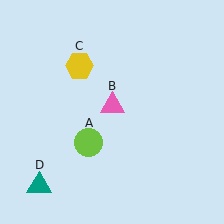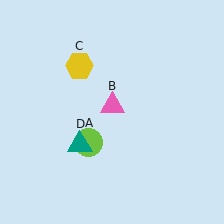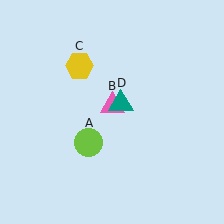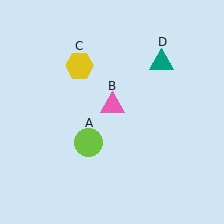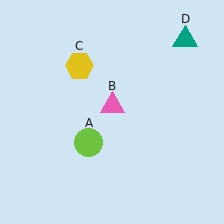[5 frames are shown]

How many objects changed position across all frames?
1 object changed position: teal triangle (object D).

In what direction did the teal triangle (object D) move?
The teal triangle (object D) moved up and to the right.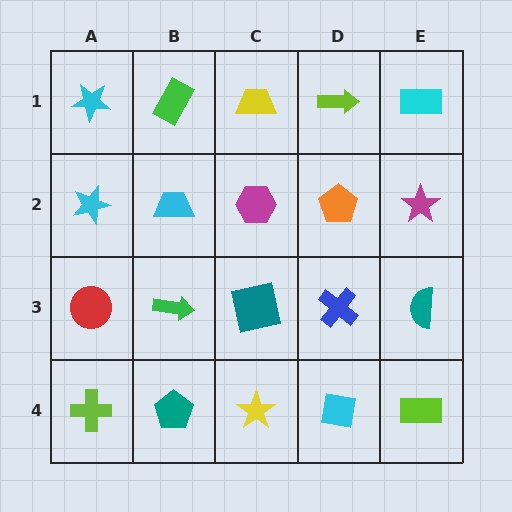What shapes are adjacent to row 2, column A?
A cyan star (row 1, column A), a red circle (row 3, column A), a cyan trapezoid (row 2, column B).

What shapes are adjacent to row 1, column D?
An orange pentagon (row 2, column D), a yellow trapezoid (row 1, column C), a cyan rectangle (row 1, column E).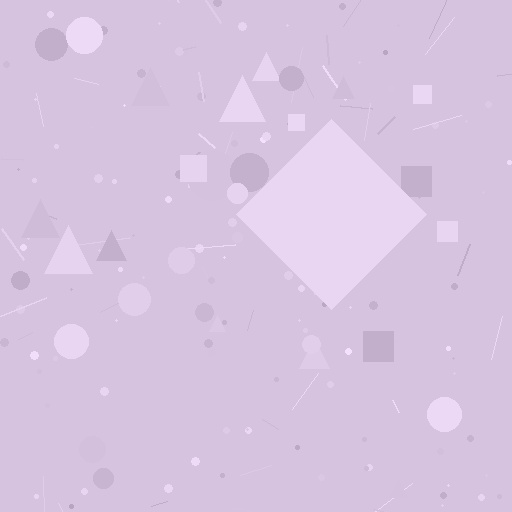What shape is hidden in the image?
A diamond is hidden in the image.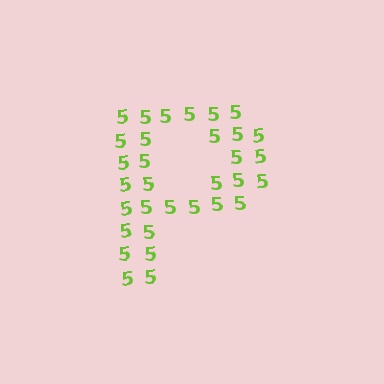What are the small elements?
The small elements are digit 5's.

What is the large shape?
The large shape is the letter P.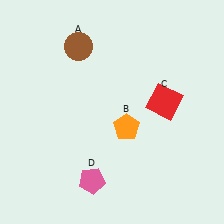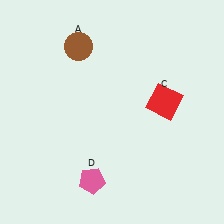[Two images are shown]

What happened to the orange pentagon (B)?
The orange pentagon (B) was removed in Image 2. It was in the bottom-right area of Image 1.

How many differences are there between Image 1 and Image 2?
There is 1 difference between the two images.